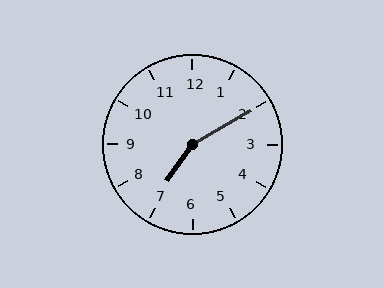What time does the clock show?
7:10.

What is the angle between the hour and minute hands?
Approximately 155 degrees.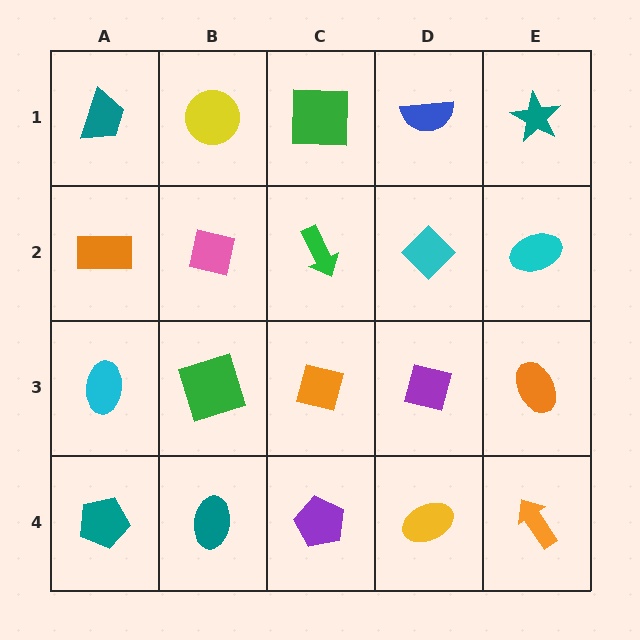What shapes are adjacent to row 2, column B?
A yellow circle (row 1, column B), a green square (row 3, column B), an orange rectangle (row 2, column A), a green arrow (row 2, column C).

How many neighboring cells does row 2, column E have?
3.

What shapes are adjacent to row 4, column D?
A purple square (row 3, column D), a purple pentagon (row 4, column C), an orange arrow (row 4, column E).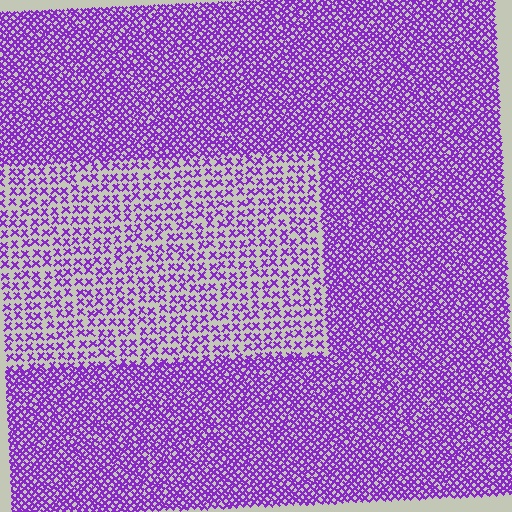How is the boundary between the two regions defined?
The boundary is defined by a change in element density (approximately 2.2x ratio). All elements are the same color, size, and shape.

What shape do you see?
I see a rectangle.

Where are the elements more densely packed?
The elements are more densely packed outside the rectangle boundary.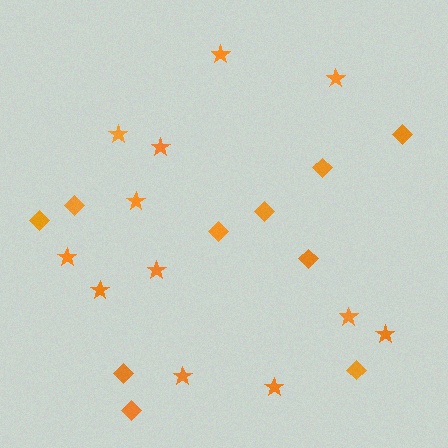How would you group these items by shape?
There are 2 groups: one group of stars (12) and one group of diamonds (10).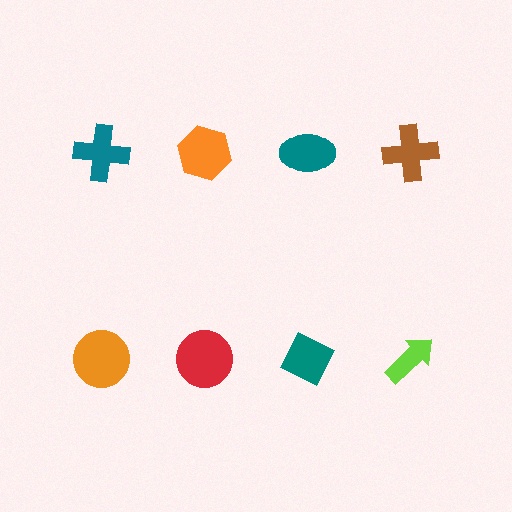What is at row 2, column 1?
An orange circle.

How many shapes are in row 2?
4 shapes.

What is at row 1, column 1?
A teal cross.